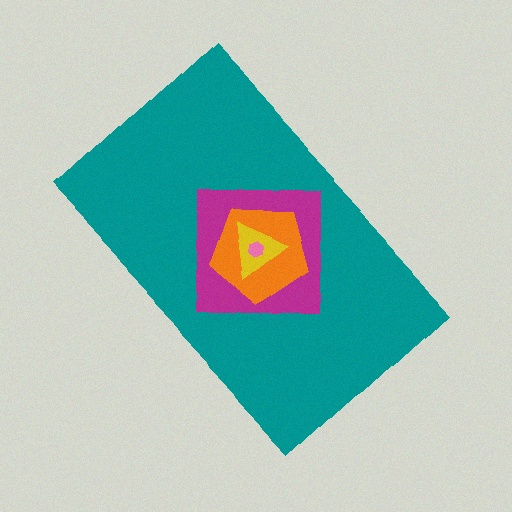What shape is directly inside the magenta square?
The orange pentagon.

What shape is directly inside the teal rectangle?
The magenta square.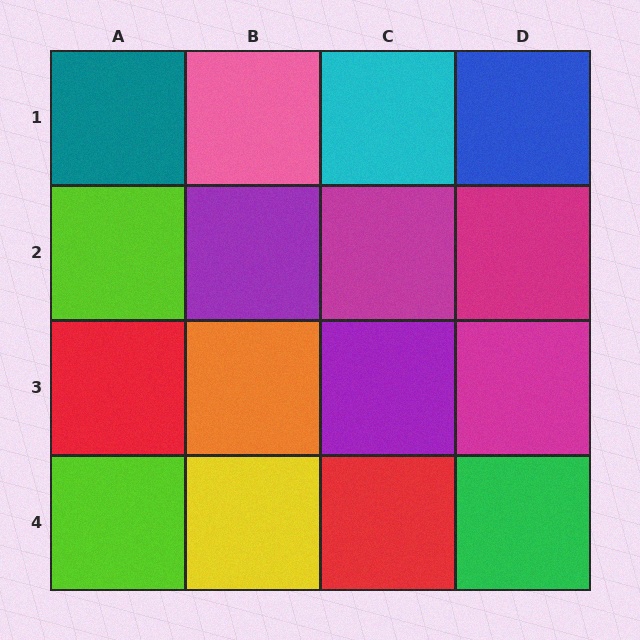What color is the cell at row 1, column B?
Pink.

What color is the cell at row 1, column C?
Cyan.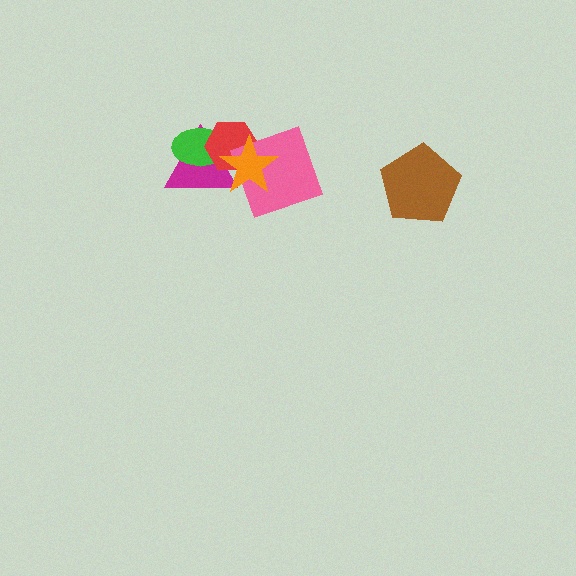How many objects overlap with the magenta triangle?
3 objects overlap with the magenta triangle.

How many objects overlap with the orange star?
4 objects overlap with the orange star.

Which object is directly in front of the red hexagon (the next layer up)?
The pink square is directly in front of the red hexagon.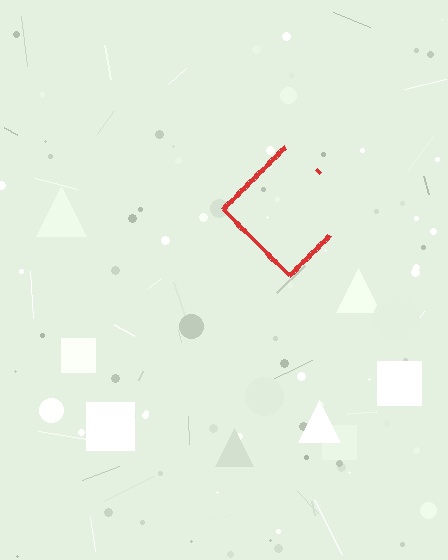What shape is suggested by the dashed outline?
The dashed outline suggests a diamond.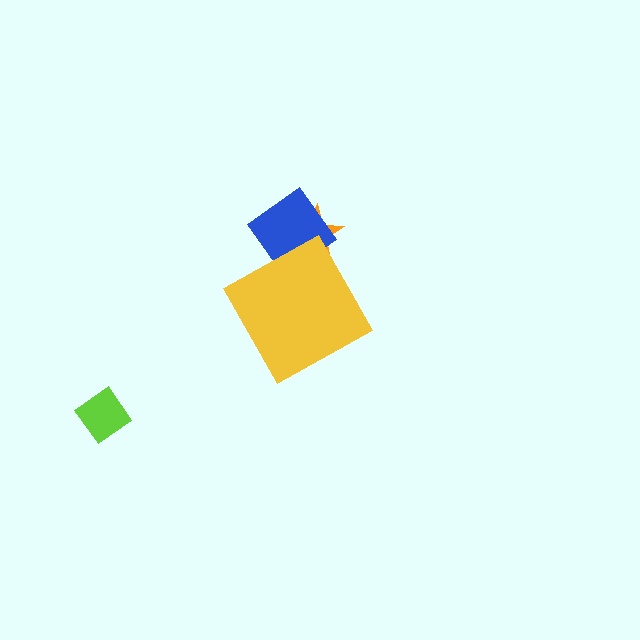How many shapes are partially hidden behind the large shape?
2 shapes are partially hidden.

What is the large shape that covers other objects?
A yellow diamond.